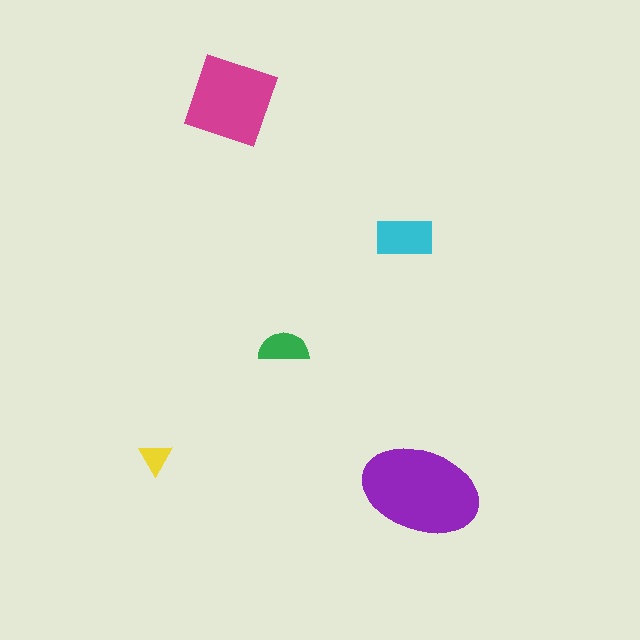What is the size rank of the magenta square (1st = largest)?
2nd.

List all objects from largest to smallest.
The purple ellipse, the magenta square, the cyan rectangle, the green semicircle, the yellow triangle.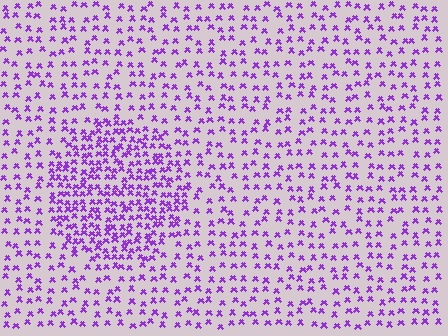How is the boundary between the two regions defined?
The boundary is defined by a change in element density (approximately 2.1x ratio). All elements are the same color, size, and shape.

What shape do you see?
I see a circle.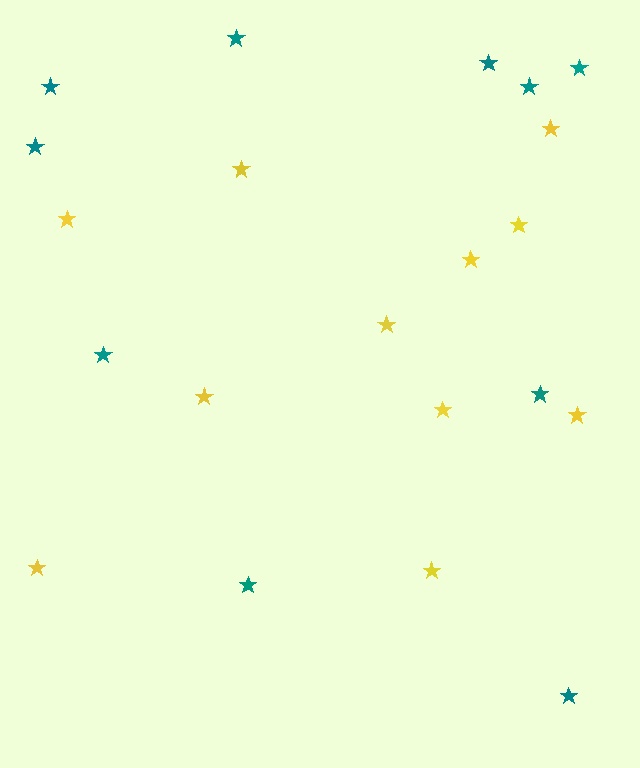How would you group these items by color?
There are 2 groups: one group of yellow stars (11) and one group of teal stars (10).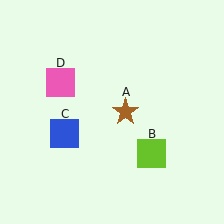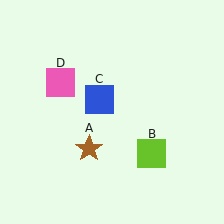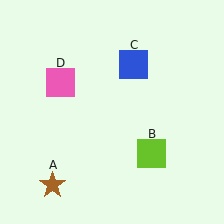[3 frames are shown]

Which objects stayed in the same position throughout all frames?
Lime square (object B) and pink square (object D) remained stationary.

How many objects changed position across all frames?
2 objects changed position: brown star (object A), blue square (object C).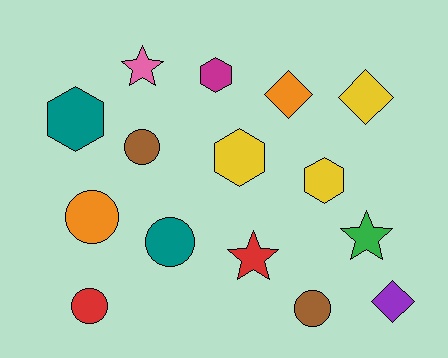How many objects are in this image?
There are 15 objects.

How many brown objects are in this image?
There are 2 brown objects.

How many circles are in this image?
There are 5 circles.